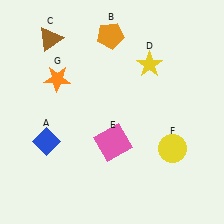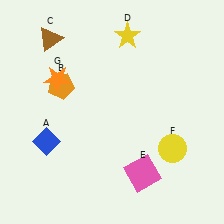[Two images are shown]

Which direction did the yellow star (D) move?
The yellow star (D) moved up.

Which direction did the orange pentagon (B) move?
The orange pentagon (B) moved down.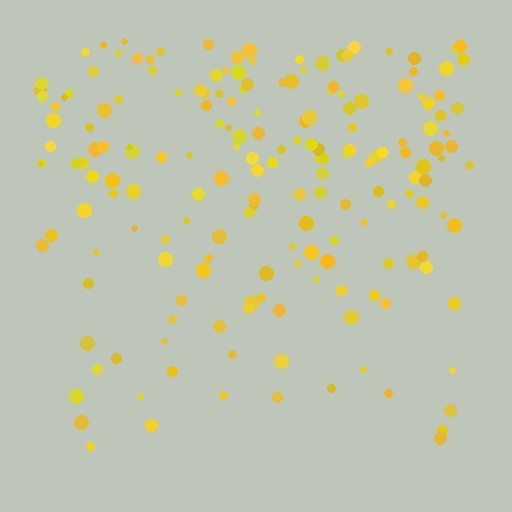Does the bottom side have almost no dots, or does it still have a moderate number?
Still a moderate number, just noticeably fewer than the top.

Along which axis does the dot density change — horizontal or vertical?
Vertical.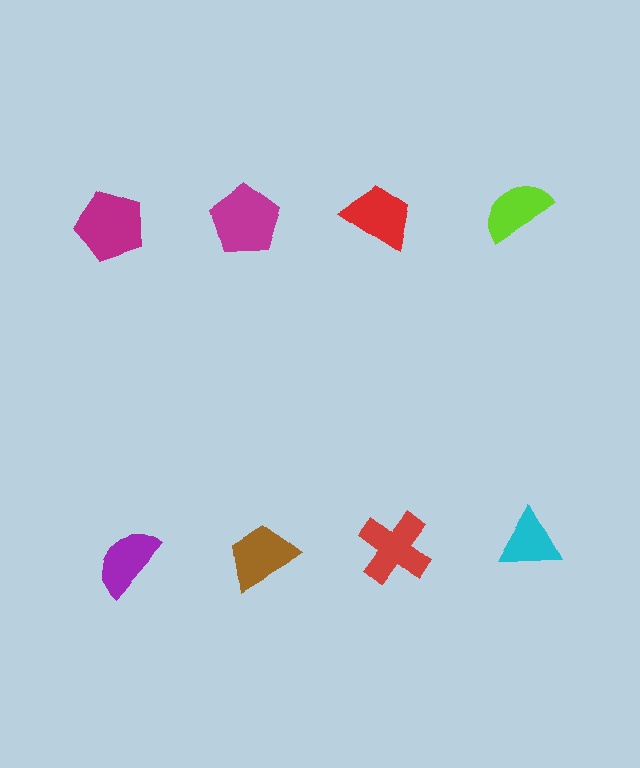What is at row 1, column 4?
A lime semicircle.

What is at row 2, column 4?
A cyan triangle.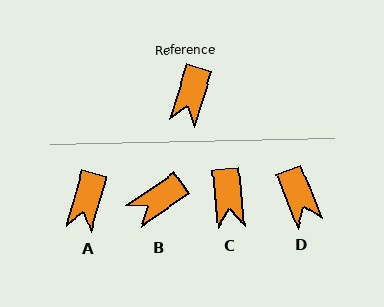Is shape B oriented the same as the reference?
No, it is off by about 40 degrees.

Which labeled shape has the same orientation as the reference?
A.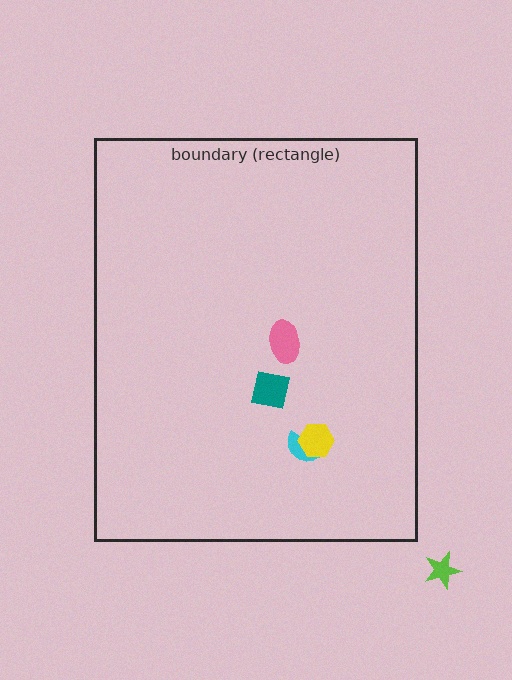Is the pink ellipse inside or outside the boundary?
Inside.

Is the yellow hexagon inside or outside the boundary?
Inside.